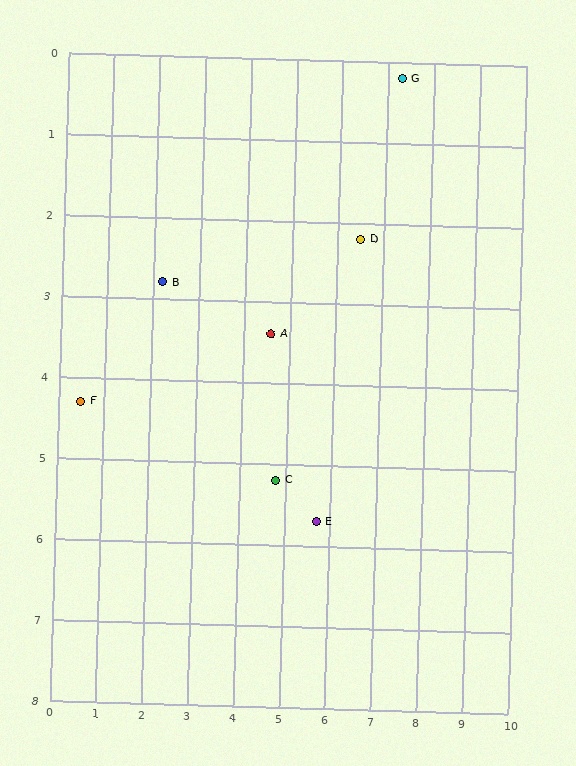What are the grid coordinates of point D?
Point D is at approximately (6.5, 2.2).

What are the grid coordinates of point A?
Point A is at approximately (4.6, 3.4).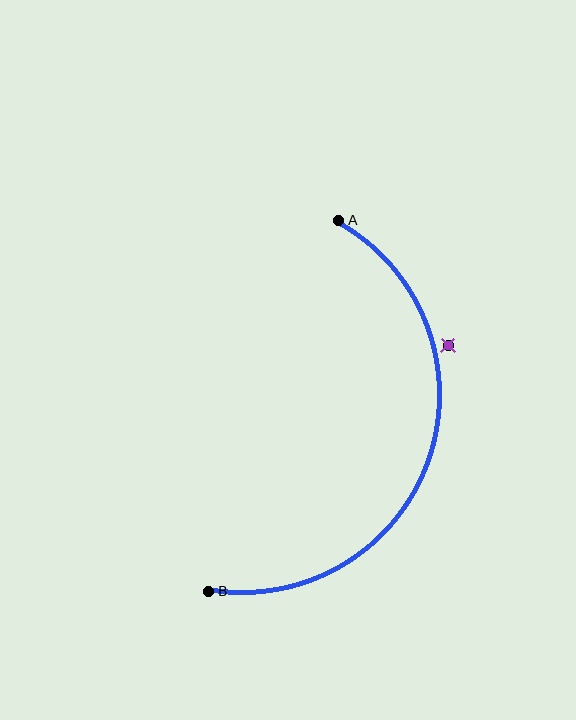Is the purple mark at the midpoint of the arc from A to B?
No — the purple mark does not lie on the arc at all. It sits slightly outside the curve.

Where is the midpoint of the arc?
The arc midpoint is the point on the curve farthest from the straight line joining A and B. It sits to the right of that line.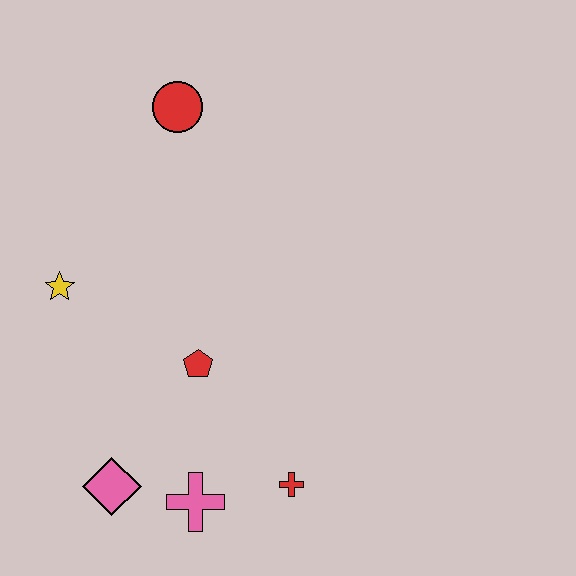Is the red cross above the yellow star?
No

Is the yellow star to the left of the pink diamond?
Yes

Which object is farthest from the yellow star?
The red cross is farthest from the yellow star.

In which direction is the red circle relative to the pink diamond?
The red circle is above the pink diamond.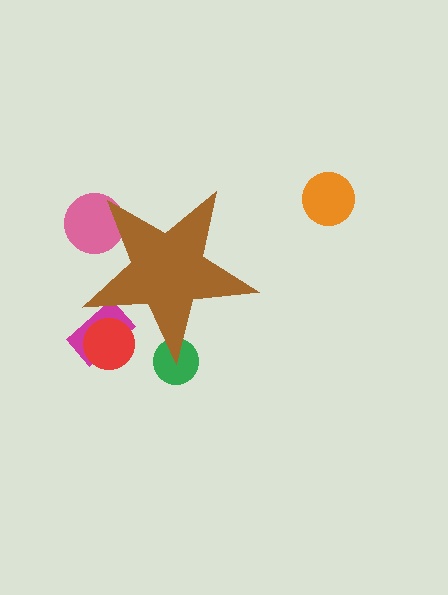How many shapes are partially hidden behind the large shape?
4 shapes are partially hidden.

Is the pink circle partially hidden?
Yes, the pink circle is partially hidden behind the brown star.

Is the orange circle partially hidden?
No, the orange circle is fully visible.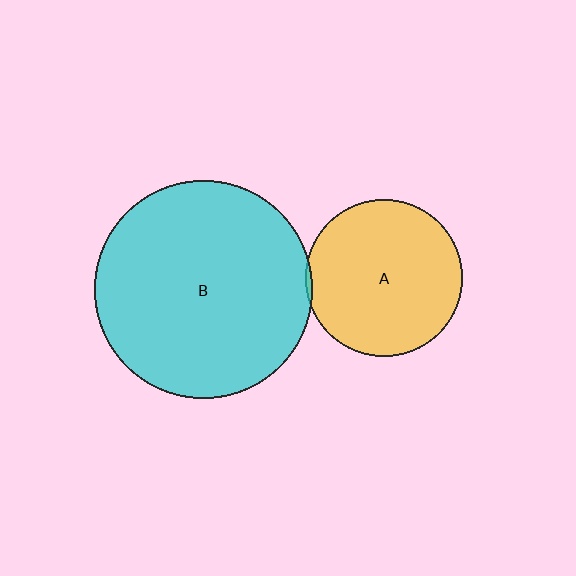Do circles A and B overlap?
Yes.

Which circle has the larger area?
Circle B (cyan).